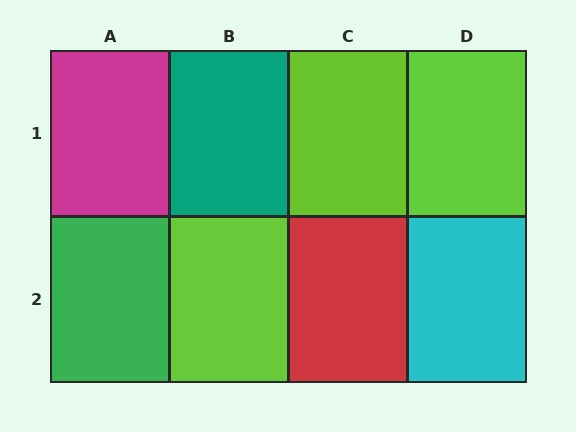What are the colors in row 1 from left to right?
Magenta, teal, lime, lime.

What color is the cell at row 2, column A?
Green.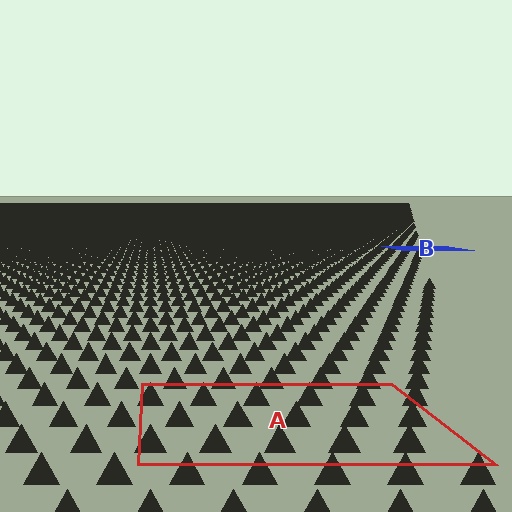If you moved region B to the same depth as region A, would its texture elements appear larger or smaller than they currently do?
They would appear larger. At a closer depth, the same texture elements are projected at a bigger on-screen size.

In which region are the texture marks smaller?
The texture marks are smaller in region B, because it is farther away.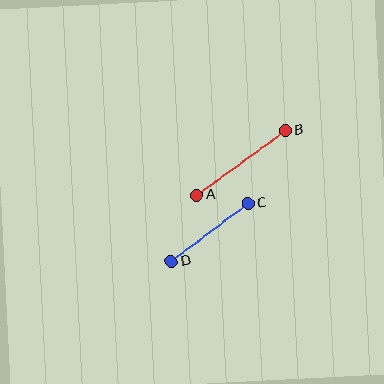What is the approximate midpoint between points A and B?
The midpoint is at approximately (241, 163) pixels.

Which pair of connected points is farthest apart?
Points A and B are farthest apart.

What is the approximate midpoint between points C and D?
The midpoint is at approximately (210, 232) pixels.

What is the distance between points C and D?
The distance is approximately 96 pixels.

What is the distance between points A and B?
The distance is approximately 109 pixels.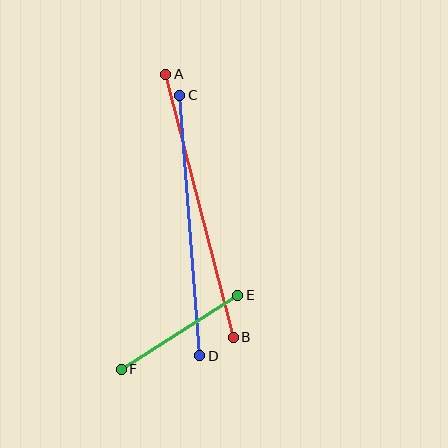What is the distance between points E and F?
The distance is approximately 138 pixels.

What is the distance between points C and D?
The distance is approximately 261 pixels.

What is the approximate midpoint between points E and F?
The midpoint is at approximately (180, 332) pixels.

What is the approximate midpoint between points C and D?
The midpoint is at approximately (190, 225) pixels.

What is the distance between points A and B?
The distance is approximately 271 pixels.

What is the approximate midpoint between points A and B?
The midpoint is at approximately (199, 206) pixels.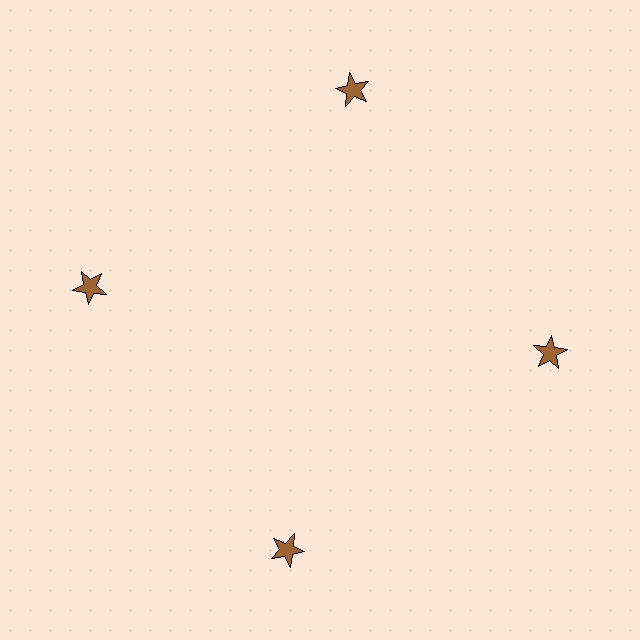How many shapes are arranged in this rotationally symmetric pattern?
There are 4 shapes, arranged in 4 groups of 1.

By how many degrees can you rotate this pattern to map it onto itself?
The pattern maps onto itself every 90 degrees of rotation.